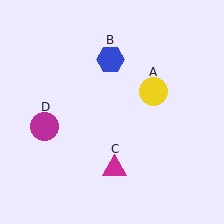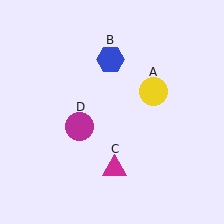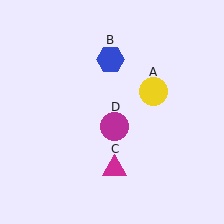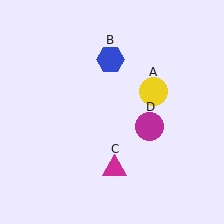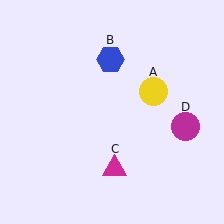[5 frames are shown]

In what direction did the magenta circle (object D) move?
The magenta circle (object D) moved right.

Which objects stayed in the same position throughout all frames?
Yellow circle (object A) and blue hexagon (object B) and magenta triangle (object C) remained stationary.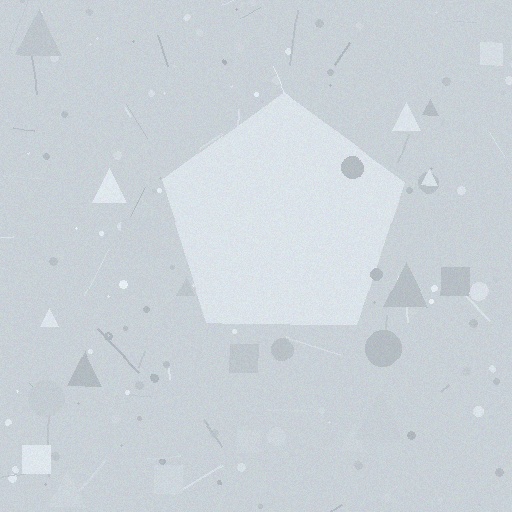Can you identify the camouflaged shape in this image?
The camouflaged shape is a pentagon.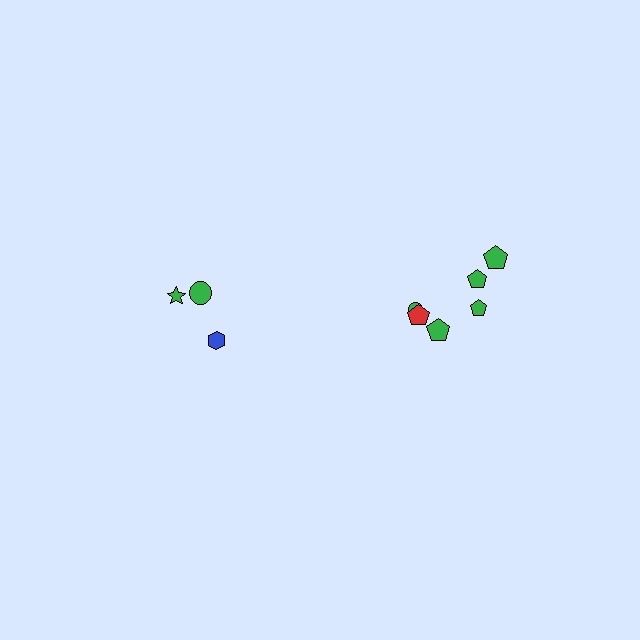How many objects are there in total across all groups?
There are 9 objects.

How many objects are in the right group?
There are 6 objects.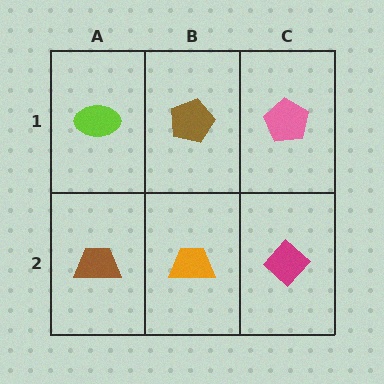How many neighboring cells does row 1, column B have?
3.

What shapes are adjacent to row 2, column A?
A lime ellipse (row 1, column A), an orange trapezoid (row 2, column B).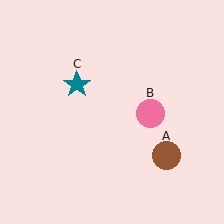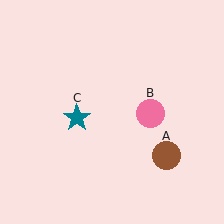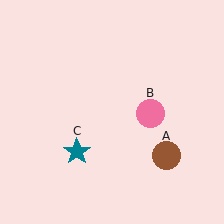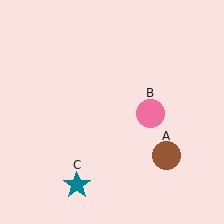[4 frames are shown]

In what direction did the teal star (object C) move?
The teal star (object C) moved down.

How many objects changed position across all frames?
1 object changed position: teal star (object C).